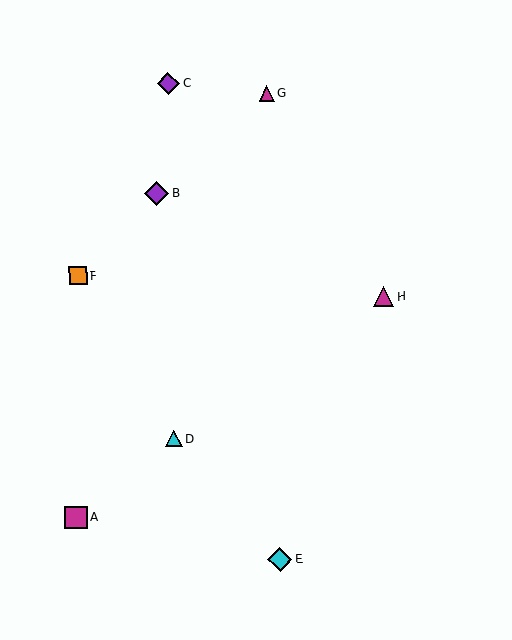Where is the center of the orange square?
The center of the orange square is at (78, 276).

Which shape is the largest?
The purple diamond (labeled B) is the largest.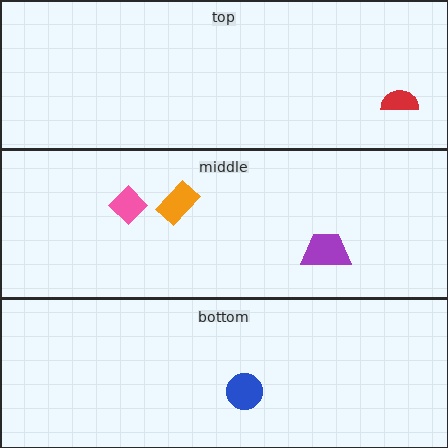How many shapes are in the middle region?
3.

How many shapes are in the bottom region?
1.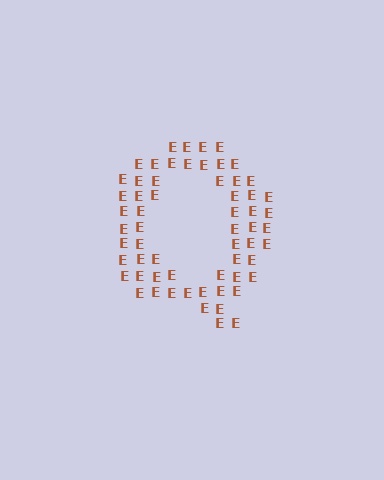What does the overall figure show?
The overall figure shows the letter Q.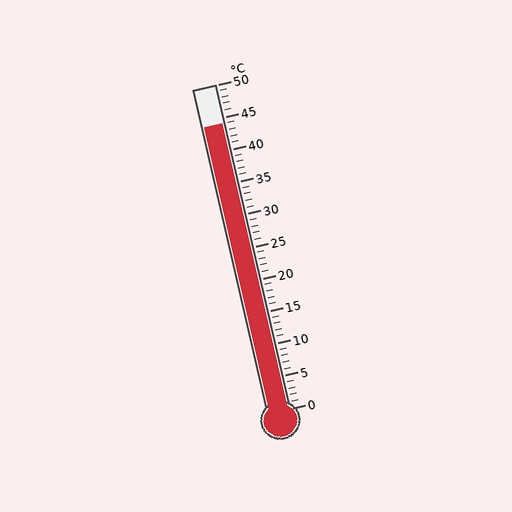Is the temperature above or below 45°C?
The temperature is below 45°C.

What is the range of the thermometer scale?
The thermometer scale ranges from 0°C to 50°C.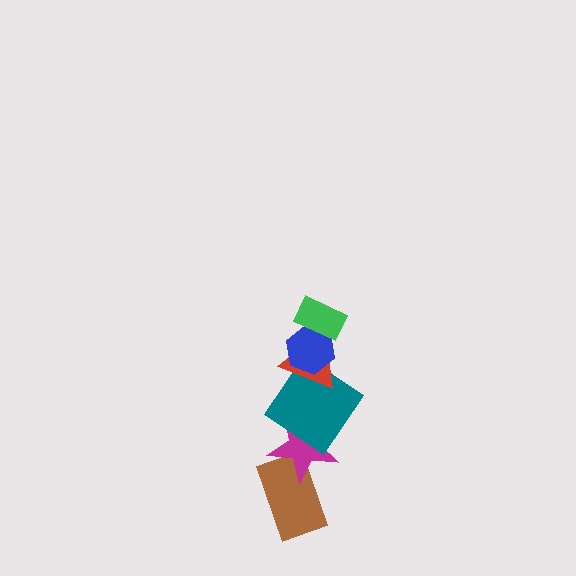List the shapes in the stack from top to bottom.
From top to bottom: the green rectangle, the blue hexagon, the red triangle, the teal diamond, the magenta star, the brown rectangle.